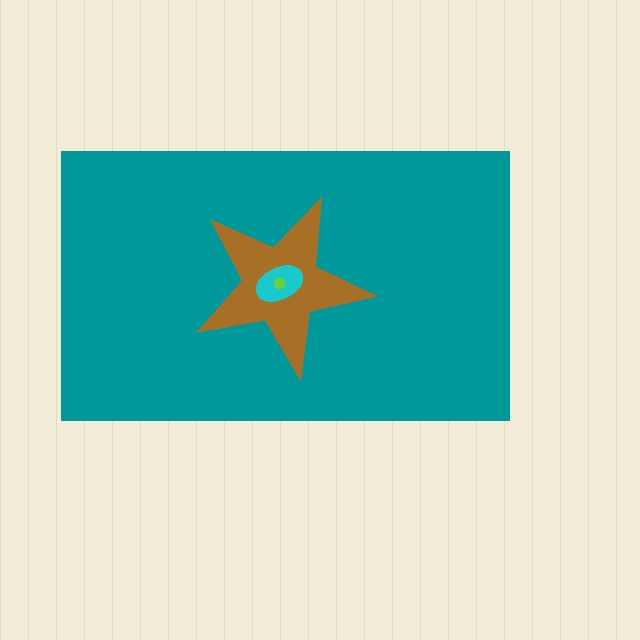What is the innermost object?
The lime hexagon.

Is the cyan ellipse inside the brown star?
Yes.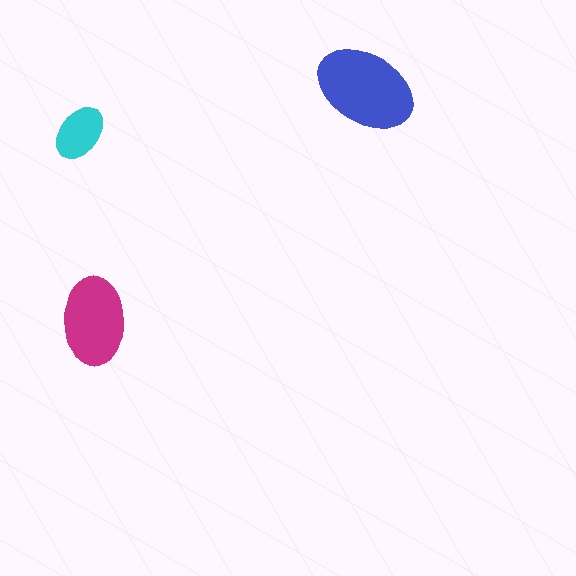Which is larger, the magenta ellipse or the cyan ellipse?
The magenta one.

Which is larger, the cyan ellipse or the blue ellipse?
The blue one.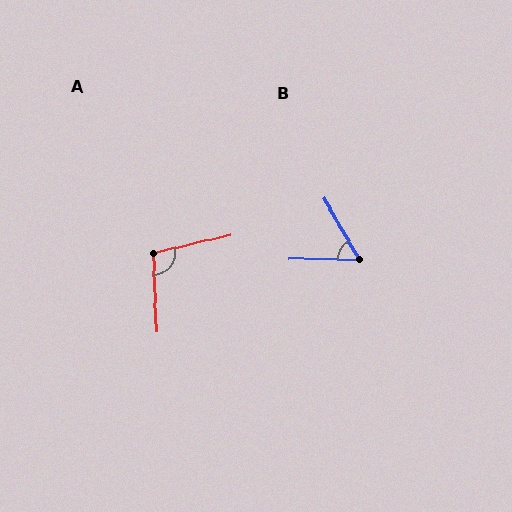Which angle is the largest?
A, at approximately 101 degrees.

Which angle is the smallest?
B, at approximately 59 degrees.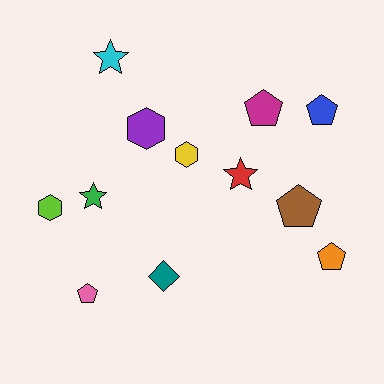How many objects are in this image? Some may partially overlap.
There are 12 objects.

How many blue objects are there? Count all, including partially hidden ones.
There is 1 blue object.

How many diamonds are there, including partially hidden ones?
There is 1 diamond.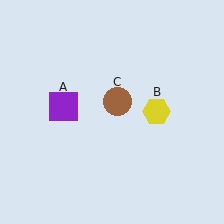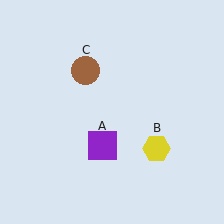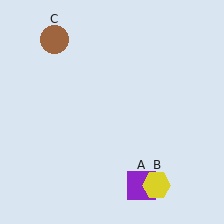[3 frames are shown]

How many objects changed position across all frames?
3 objects changed position: purple square (object A), yellow hexagon (object B), brown circle (object C).